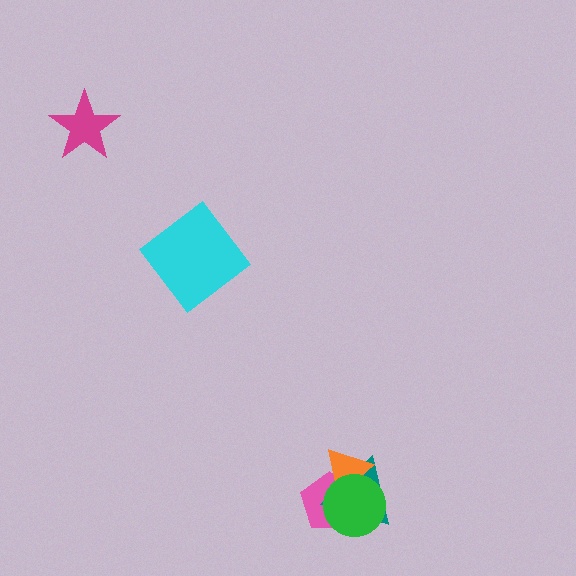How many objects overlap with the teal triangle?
3 objects overlap with the teal triangle.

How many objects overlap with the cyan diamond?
0 objects overlap with the cyan diamond.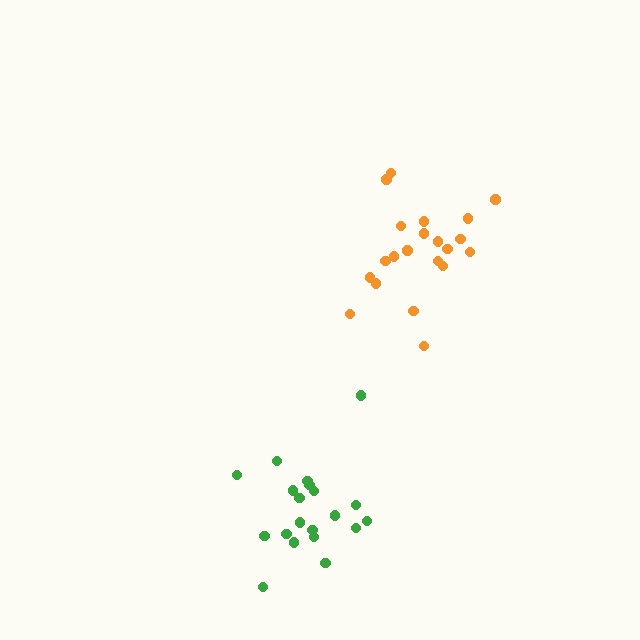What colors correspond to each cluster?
The clusters are colored: orange, green.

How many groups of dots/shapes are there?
There are 2 groups.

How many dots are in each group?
Group 1: 21 dots, Group 2: 20 dots (41 total).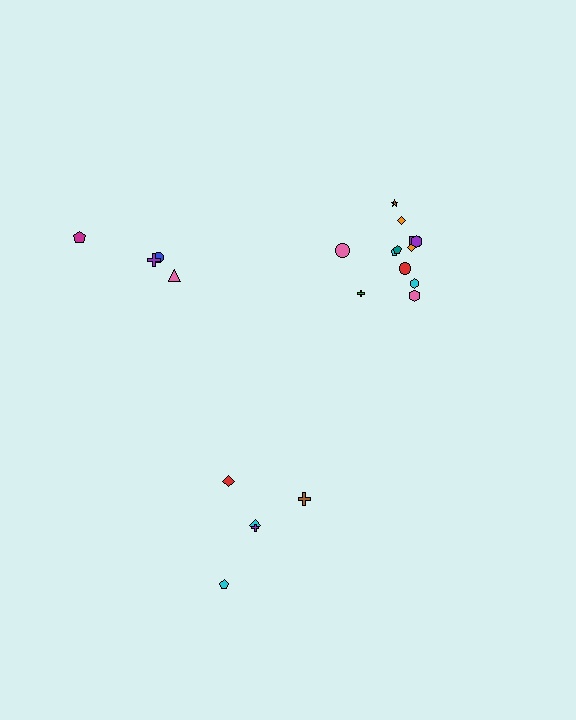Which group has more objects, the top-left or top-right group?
The top-right group.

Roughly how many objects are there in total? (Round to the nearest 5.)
Roughly 20 objects in total.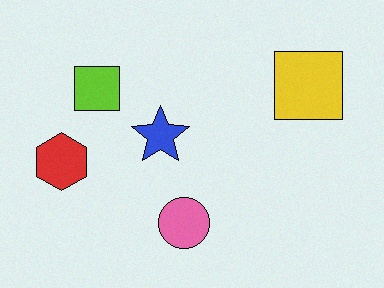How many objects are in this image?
There are 5 objects.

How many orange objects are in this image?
There are no orange objects.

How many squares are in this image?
There are 2 squares.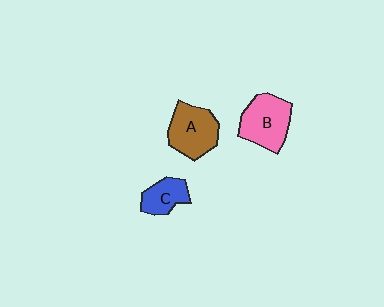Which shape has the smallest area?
Shape C (blue).